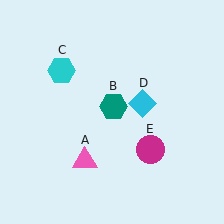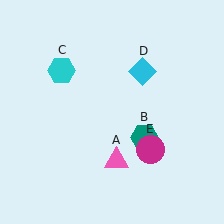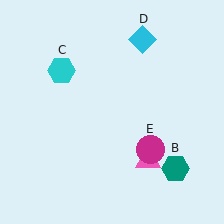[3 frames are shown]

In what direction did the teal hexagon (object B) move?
The teal hexagon (object B) moved down and to the right.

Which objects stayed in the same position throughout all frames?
Cyan hexagon (object C) and magenta circle (object E) remained stationary.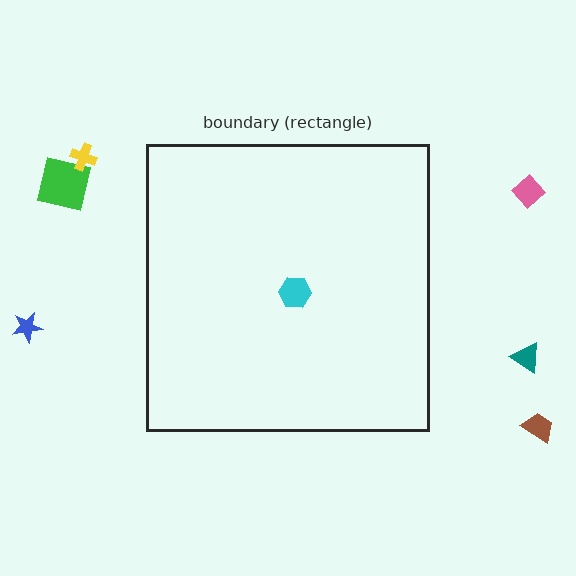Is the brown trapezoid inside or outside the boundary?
Outside.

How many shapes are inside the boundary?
1 inside, 6 outside.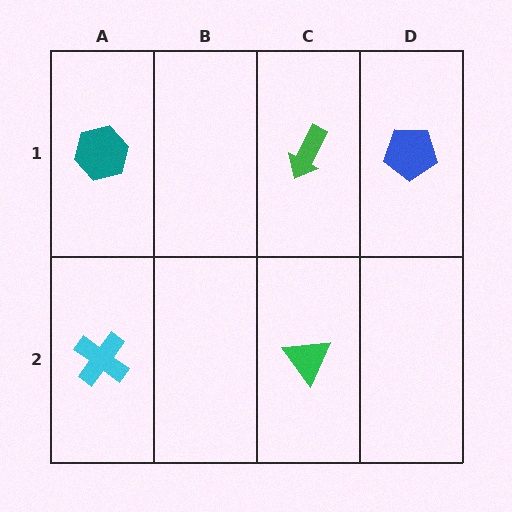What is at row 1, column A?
A teal hexagon.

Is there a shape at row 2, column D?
No, that cell is empty.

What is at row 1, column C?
A green arrow.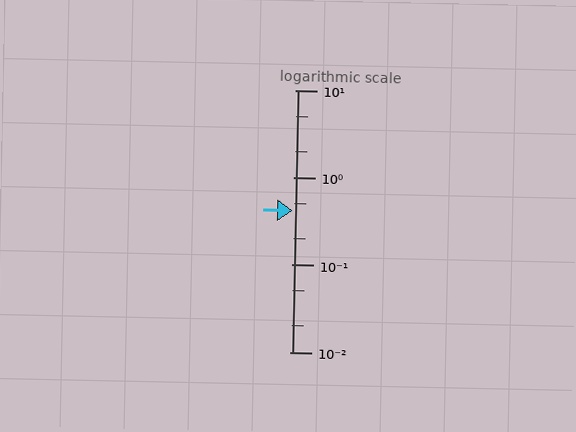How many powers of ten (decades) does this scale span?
The scale spans 3 decades, from 0.01 to 10.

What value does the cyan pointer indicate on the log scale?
The pointer indicates approximately 0.42.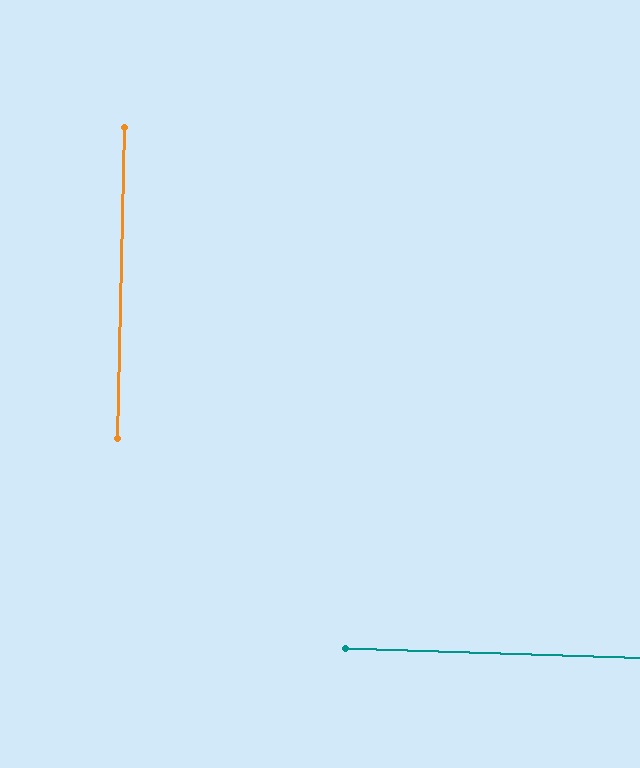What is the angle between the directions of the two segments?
Approximately 89 degrees.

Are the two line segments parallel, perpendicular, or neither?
Perpendicular — they meet at approximately 89°.